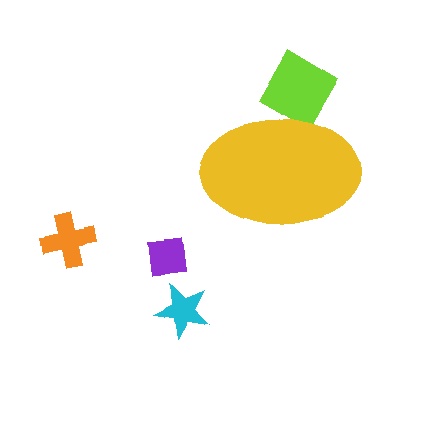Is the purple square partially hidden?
No, the purple square is fully visible.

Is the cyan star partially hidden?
No, the cyan star is fully visible.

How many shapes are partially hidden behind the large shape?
1 shape is partially hidden.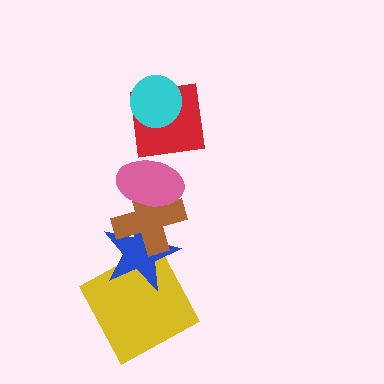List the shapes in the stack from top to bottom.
From top to bottom: the cyan circle, the red square, the pink ellipse, the brown cross, the blue star, the yellow square.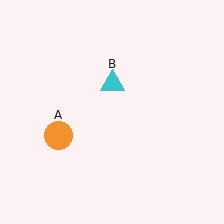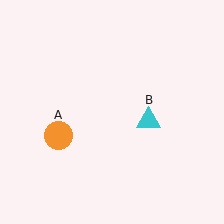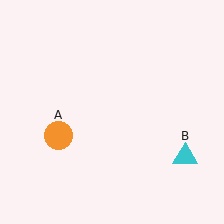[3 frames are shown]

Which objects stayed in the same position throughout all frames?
Orange circle (object A) remained stationary.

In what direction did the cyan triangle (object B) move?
The cyan triangle (object B) moved down and to the right.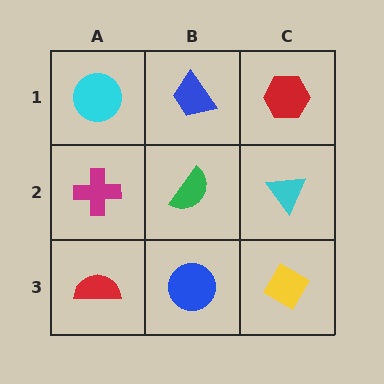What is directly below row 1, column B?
A green semicircle.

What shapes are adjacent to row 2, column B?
A blue trapezoid (row 1, column B), a blue circle (row 3, column B), a magenta cross (row 2, column A), a cyan triangle (row 2, column C).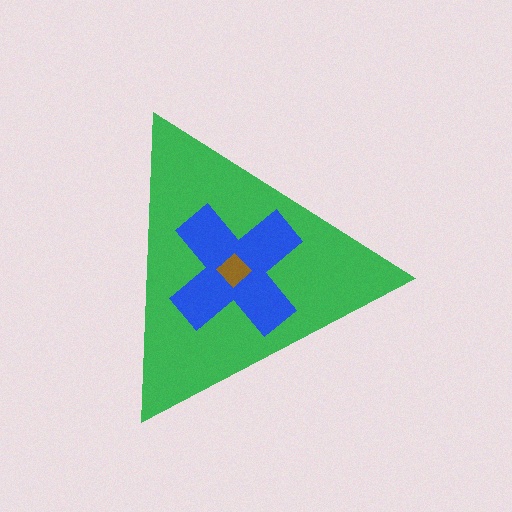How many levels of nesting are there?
3.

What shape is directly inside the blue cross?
The brown diamond.